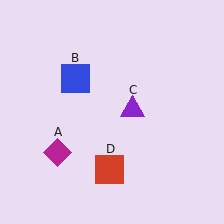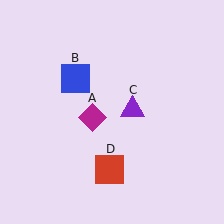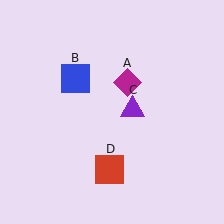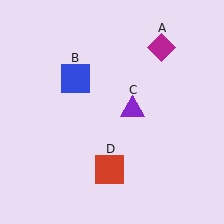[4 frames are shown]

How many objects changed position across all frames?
1 object changed position: magenta diamond (object A).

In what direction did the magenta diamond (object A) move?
The magenta diamond (object A) moved up and to the right.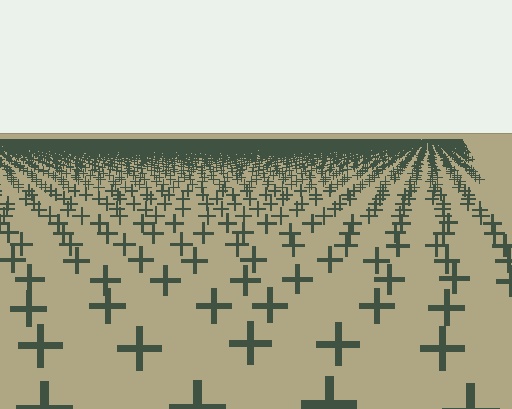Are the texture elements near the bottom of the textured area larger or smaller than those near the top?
Larger. Near the bottom, elements are closer to the viewer and appear at a bigger on-screen size.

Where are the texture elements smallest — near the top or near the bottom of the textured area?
Near the top.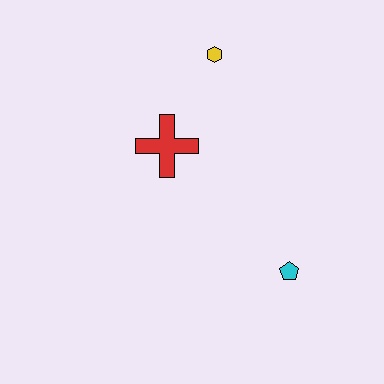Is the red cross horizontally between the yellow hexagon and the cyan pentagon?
No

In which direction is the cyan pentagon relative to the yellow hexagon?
The cyan pentagon is below the yellow hexagon.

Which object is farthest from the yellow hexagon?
The cyan pentagon is farthest from the yellow hexagon.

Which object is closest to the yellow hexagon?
The red cross is closest to the yellow hexagon.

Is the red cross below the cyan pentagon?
No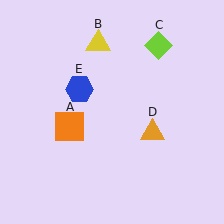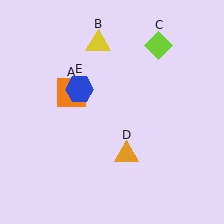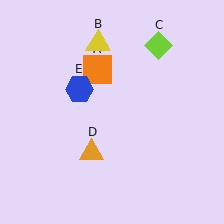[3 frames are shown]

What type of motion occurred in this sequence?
The orange square (object A), orange triangle (object D) rotated clockwise around the center of the scene.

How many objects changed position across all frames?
2 objects changed position: orange square (object A), orange triangle (object D).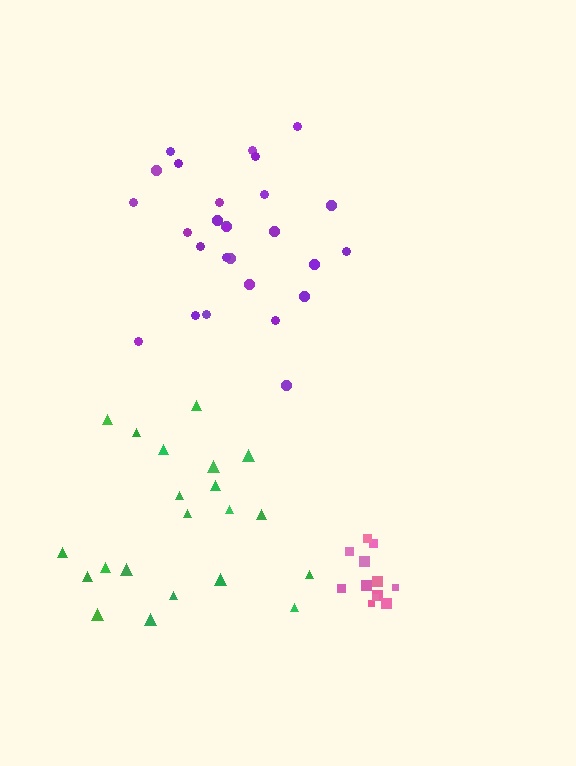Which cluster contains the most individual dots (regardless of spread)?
Purple (27).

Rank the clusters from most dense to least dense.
pink, purple, green.